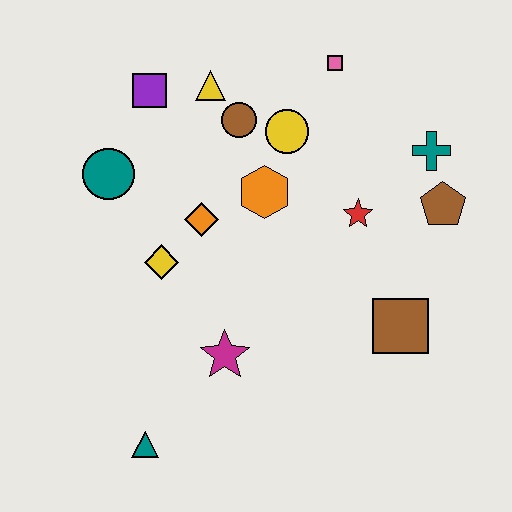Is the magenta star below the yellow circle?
Yes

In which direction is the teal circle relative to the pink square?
The teal circle is to the left of the pink square.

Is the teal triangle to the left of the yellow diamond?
Yes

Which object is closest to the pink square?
The yellow circle is closest to the pink square.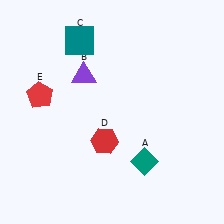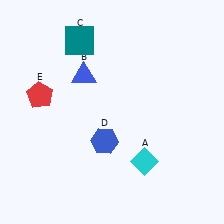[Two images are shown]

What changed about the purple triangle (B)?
In Image 1, B is purple. In Image 2, it changed to blue.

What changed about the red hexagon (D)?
In Image 1, D is red. In Image 2, it changed to blue.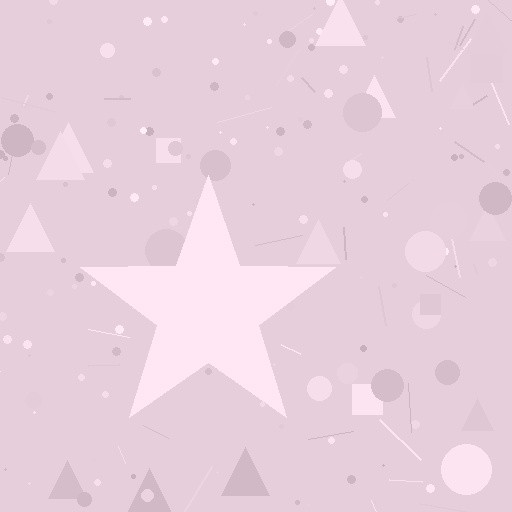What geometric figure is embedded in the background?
A star is embedded in the background.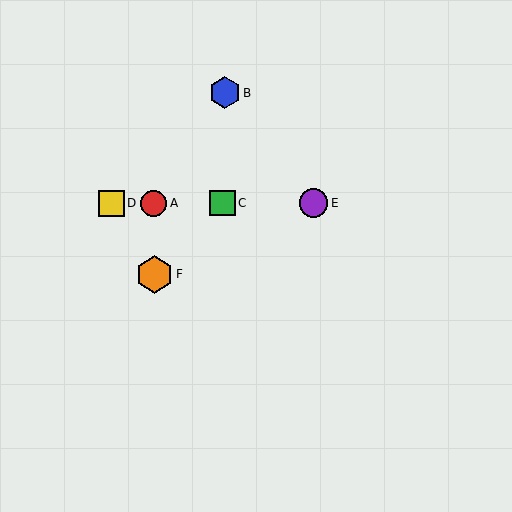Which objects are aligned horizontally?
Objects A, C, D, E are aligned horizontally.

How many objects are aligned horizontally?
4 objects (A, C, D, E) are aligned horizontally.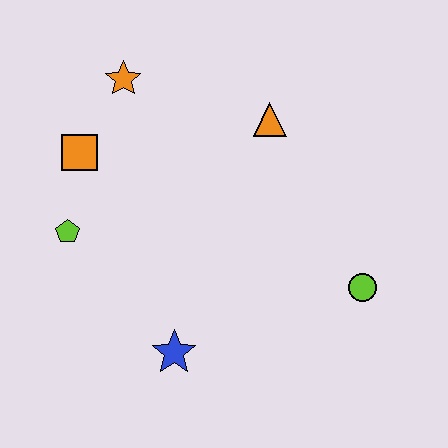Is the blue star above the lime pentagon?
No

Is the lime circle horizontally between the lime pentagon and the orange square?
No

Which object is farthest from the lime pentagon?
The lime circle is farthest from the lime pentagon.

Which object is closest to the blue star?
The lime pentagon is closest to the blue star.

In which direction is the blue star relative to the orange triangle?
The blue star is below the orange triangle.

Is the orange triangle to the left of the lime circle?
Yes